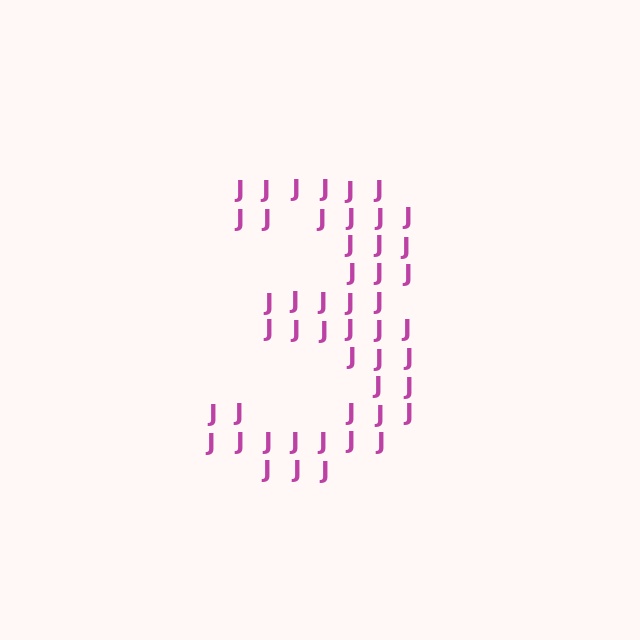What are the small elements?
The small elements are letter J's.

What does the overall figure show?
The overall figure shows the digit 3.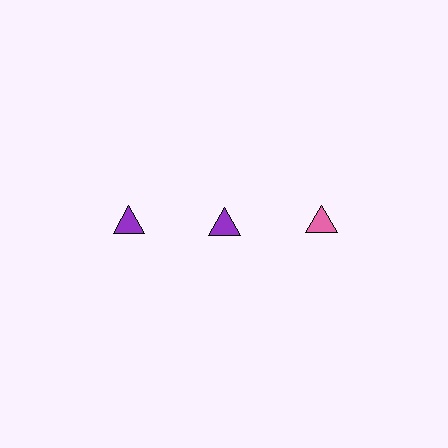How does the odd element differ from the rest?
It has a different color: pink instead of purple.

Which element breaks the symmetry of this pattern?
The pink triangle in the top row, center column breaks the symmetry. All other shapes are purple triangles.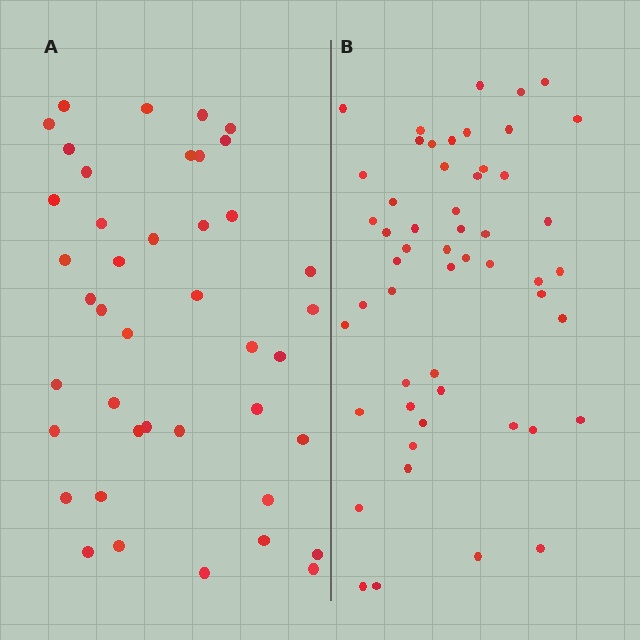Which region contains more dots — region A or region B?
Region B (the right region) has more dots.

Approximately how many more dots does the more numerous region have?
Region B has roughly 12 or so more dots than region A.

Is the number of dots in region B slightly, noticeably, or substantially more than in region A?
Region B has noticeably more, but not dramatically so. The ratio is roughly 1.3 to 1.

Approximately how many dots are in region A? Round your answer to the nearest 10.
About 40 dots. (The exact count is 42, which rounds to 40.)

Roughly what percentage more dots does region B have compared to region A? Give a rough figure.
About 25% more.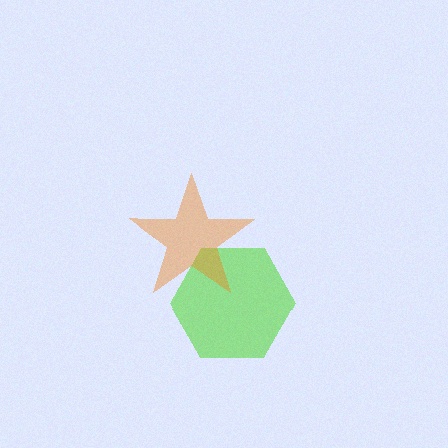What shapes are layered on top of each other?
The layered shapes are: a lime hexagon, an orange star.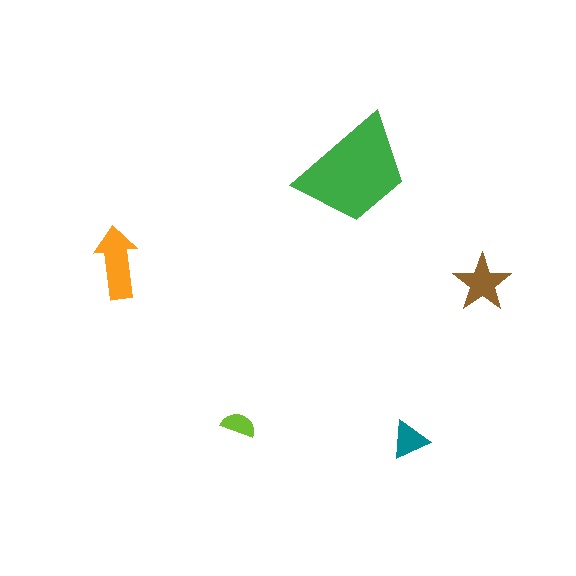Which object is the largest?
The green trapezoid.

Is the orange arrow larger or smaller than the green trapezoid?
Smaller.